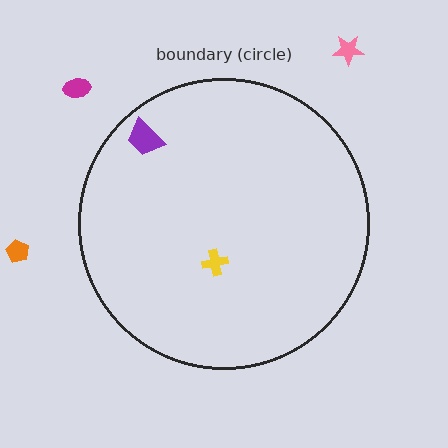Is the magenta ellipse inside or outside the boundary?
Outside.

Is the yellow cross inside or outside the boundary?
Inside.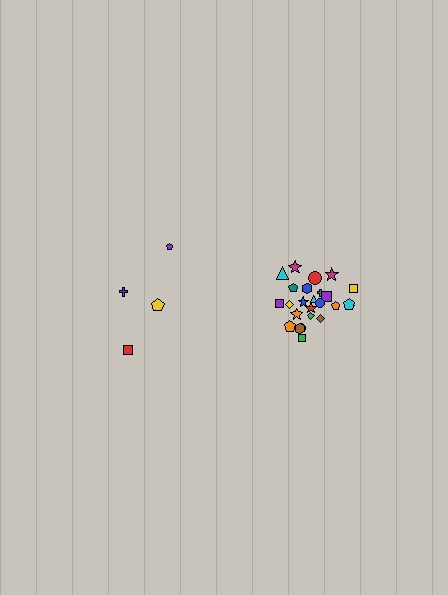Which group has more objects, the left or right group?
The right group.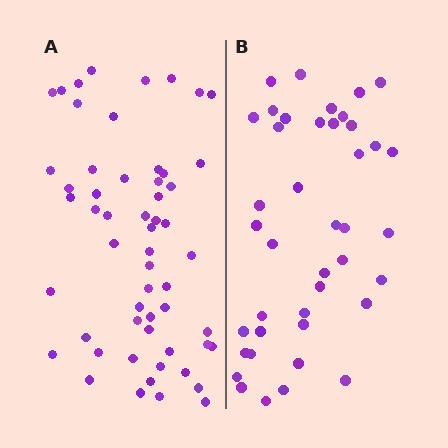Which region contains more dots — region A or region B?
Region A (the left region) has more dots.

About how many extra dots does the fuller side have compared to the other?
Region A has approximately 15 more dots than region B.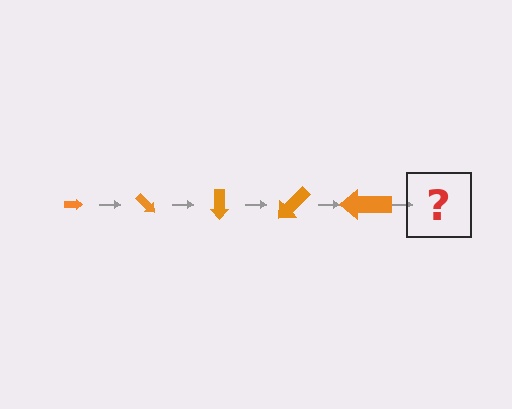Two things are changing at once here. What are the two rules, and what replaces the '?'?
The two rules are that the arrow grows larger each step and it rotates 45 degrees each step. The '?' should be an arrow, larger than the previous one and rotated 225 degrees from the start.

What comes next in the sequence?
The next element should be an arrow, larger than the previous one and rotated 225 degrees from the start.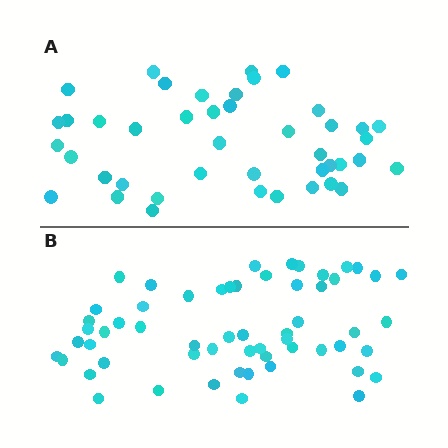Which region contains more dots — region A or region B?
Region B (the bottom region) has more dots.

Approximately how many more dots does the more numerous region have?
Region B has approximately 15 more dots than region A.